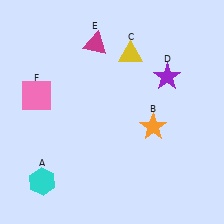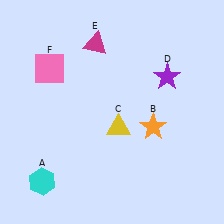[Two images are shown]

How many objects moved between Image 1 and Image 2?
2 objects moved between the two images.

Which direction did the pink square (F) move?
The pink square (F) moved up.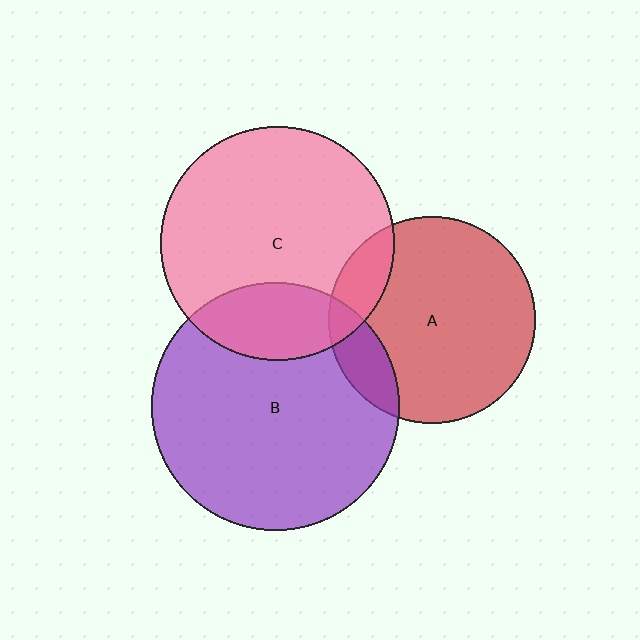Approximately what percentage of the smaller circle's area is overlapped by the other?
Approximately 15%.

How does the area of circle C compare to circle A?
Approximately 1.3 times.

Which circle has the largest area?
Circle B (purple).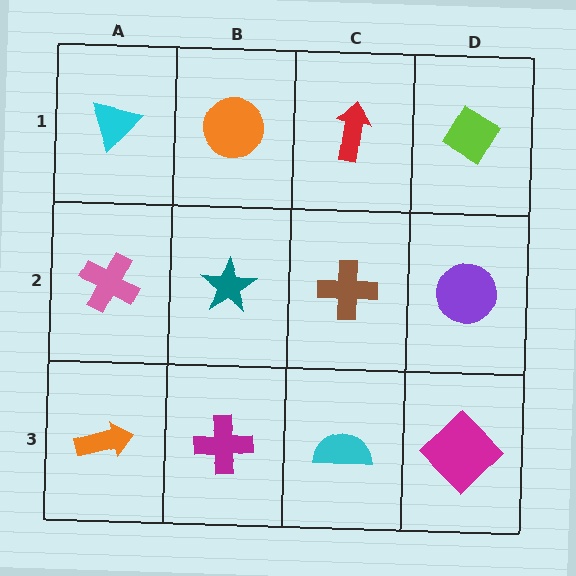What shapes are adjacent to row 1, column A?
A pink cross (row 2, column A), an orange circle (row 1, column B).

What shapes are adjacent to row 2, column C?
A red arrow (row 1, column C), a cyan semicircle (row 3, column C), a teal star (row 2, column B), a purple circle (row 2, column D).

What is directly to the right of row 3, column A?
A magenta cross.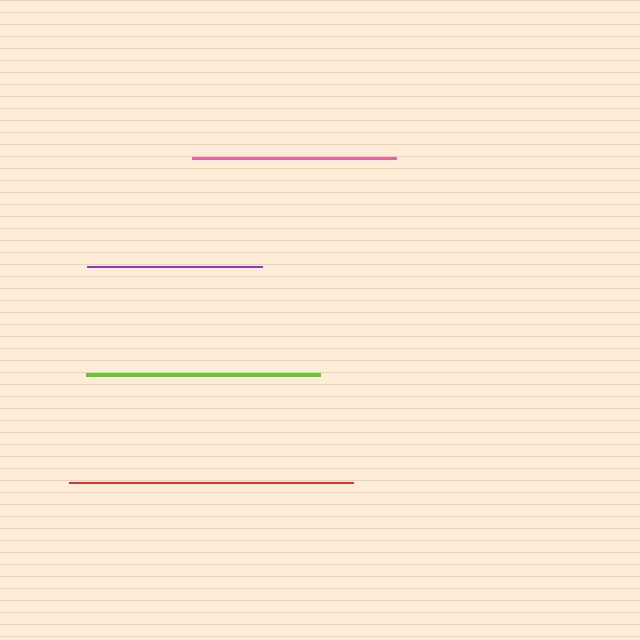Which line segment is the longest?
The red line is the longest at approximately 285 pixels.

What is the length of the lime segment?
The lime segment is approximately 234 pixels long.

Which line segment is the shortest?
The purple line is the shortest at approximately 175 pixels.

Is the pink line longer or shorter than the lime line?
The lime line is longer than the pink line.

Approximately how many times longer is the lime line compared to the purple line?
The lime line is approximately 1.3 times the length of the purple line.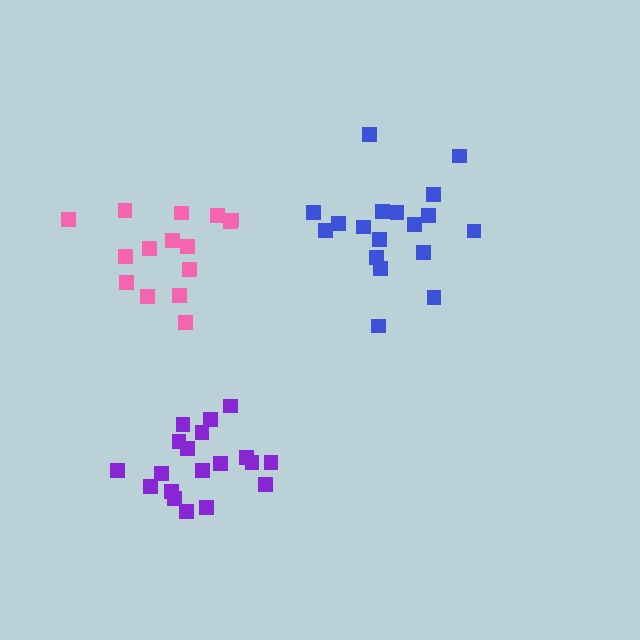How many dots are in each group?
Group 1: 15 dots, Group 2: 18 dots, Group 3: 19 dots (52 total).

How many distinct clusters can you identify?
There are 3 distinct clusters.